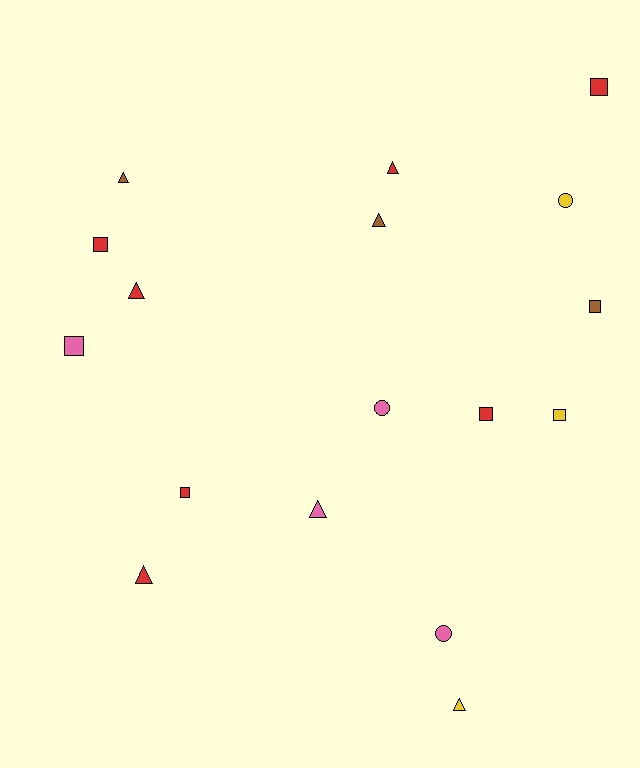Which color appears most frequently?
Red, with 7 objects.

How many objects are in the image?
There are 17 objects.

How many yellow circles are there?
There is 1 yellow circle.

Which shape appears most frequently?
Triangle, with 7 objects.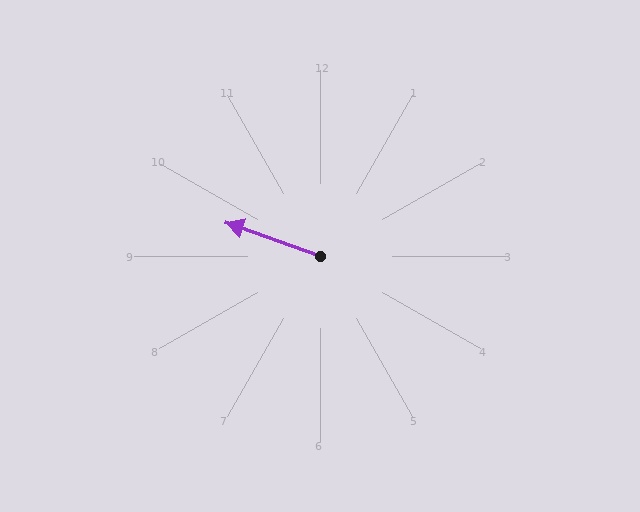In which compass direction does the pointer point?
West.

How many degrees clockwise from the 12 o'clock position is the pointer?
Approximately 290 degrees.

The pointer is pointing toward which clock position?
Roughly 10 o'clock.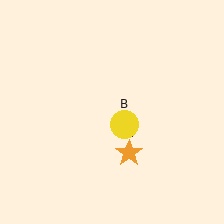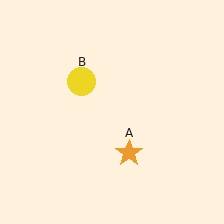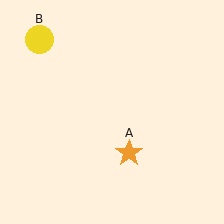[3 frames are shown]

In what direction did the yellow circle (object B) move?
The yellow circle (object B) moved up and to the left.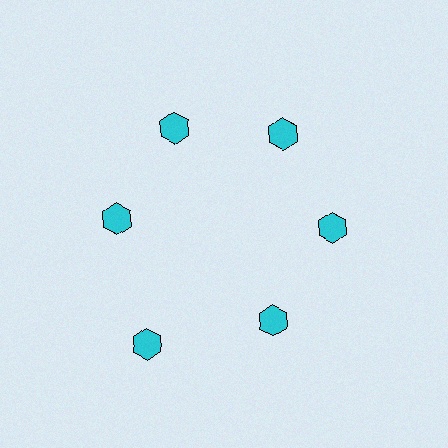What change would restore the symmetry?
The symmetry would be restored by moving it inward, back onto the ring so that all 6 hexagons sit at equal angles and equal distance from the center.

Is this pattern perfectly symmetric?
No. The 6 cyan hexagons are arranged in a ring, but one element near the 7 o'clock position is pushed outward from the center, breaking the 6-fold rotational symmetry.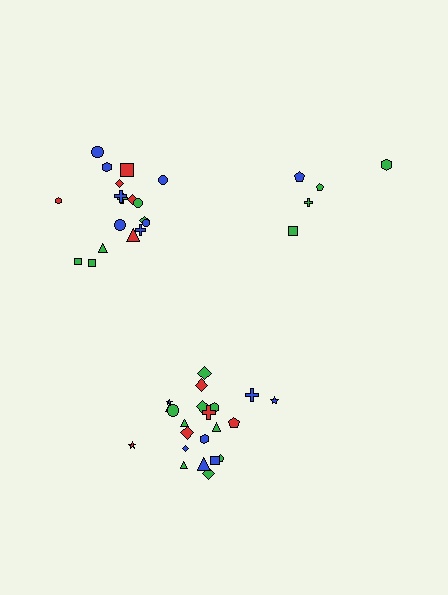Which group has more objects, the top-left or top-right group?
The top-left group.